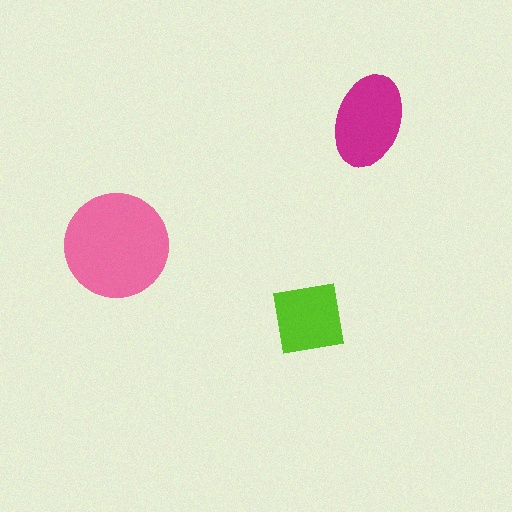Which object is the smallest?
The lime square.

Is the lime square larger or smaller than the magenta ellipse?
Smaller.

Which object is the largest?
The pink circle.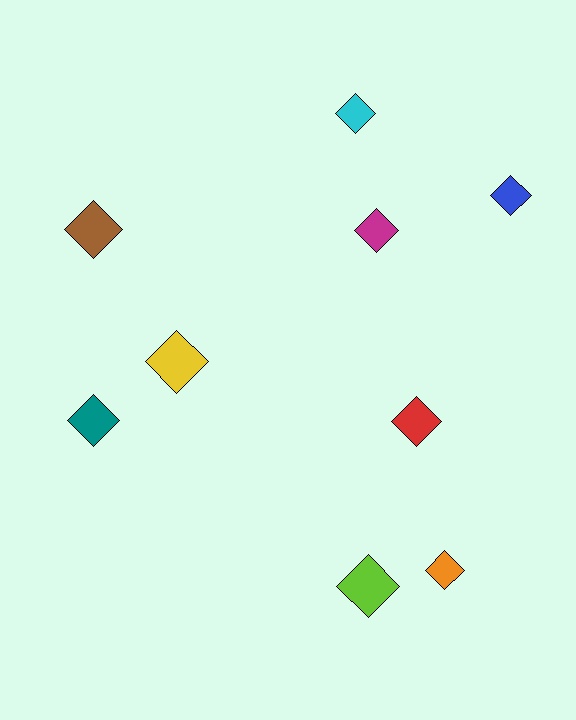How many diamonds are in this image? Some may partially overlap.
There are 9 diamonds.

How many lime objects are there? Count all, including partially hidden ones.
There is 1 lime object.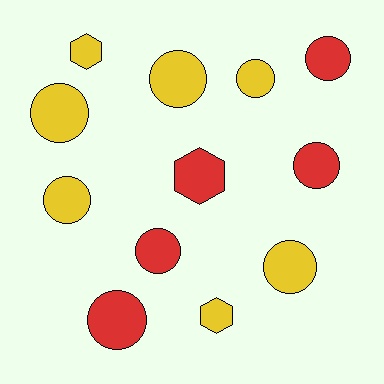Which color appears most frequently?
Yellow, with 7 objects.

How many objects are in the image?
There are 12 objects.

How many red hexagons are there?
There is 1 red hexagon.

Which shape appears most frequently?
Circle, with 9 objects.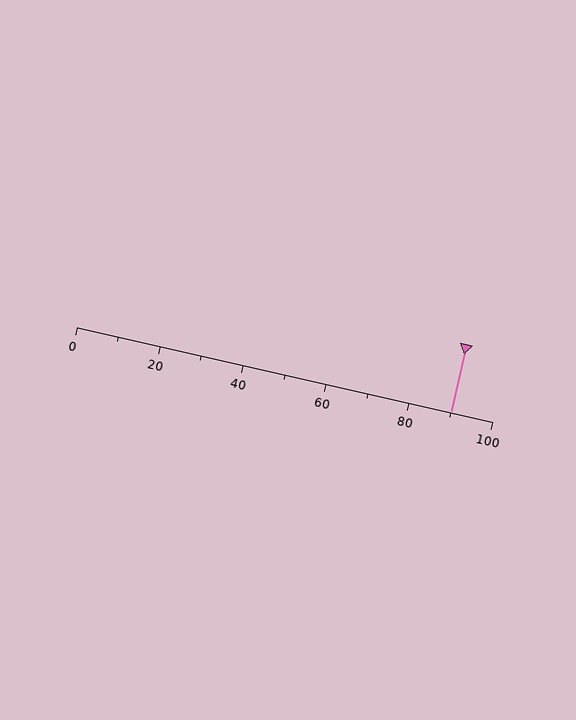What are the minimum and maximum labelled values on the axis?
The axis runs from 0 to 100.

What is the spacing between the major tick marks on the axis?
The major ticks are spaced 20 apart.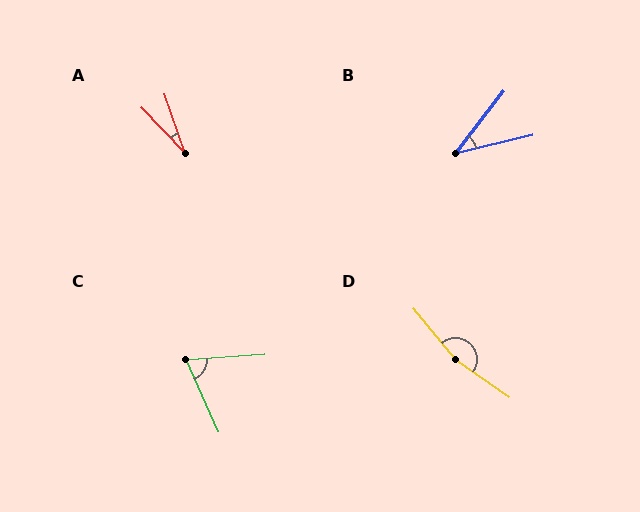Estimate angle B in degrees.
Approximately 39 degrees.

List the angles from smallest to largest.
A (25°), B (39°), C (70°), D (164°).